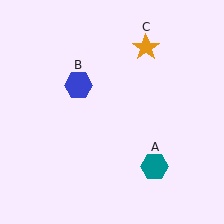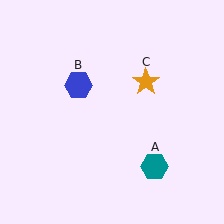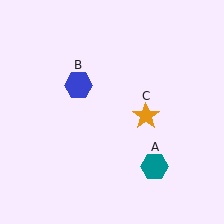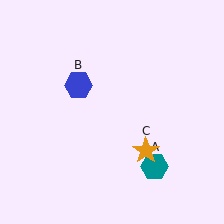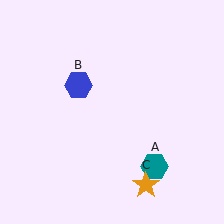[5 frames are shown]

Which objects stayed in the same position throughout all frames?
Teal hexagon (object A) and blue hexagon (object B) remained stationary.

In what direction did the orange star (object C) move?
The orange star (object C) moved down.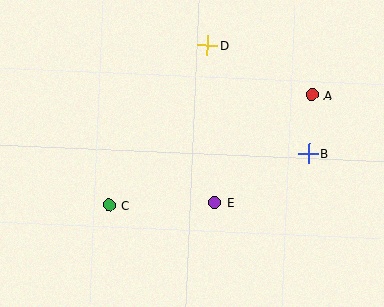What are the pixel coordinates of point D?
Point D is at (207, 45).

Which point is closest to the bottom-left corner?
Point C is closest to the bottom-left corner.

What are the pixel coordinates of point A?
Point A is at (312, 95).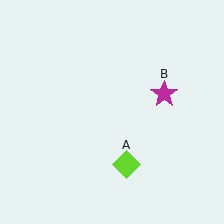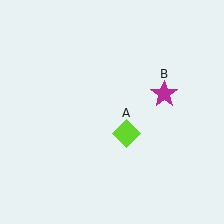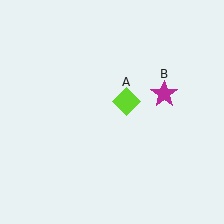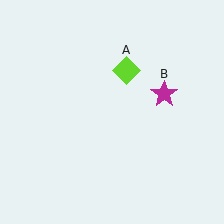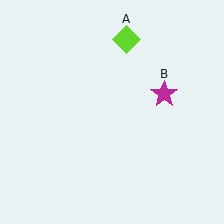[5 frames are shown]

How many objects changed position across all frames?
1 object changed position: lime diamond (object A).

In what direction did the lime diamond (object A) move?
The lime diamond (object A) moved up.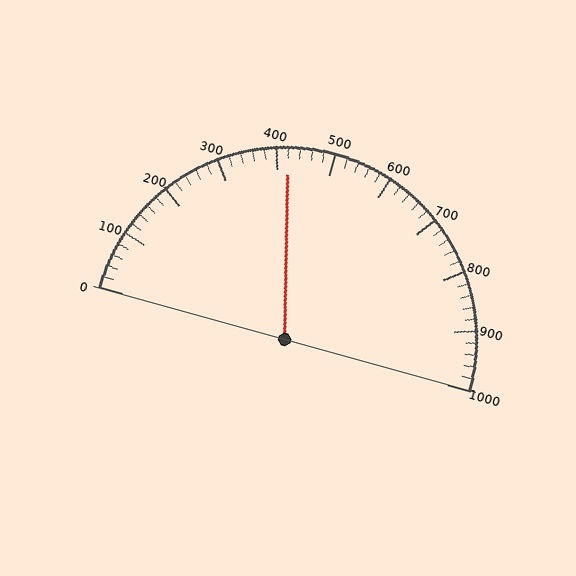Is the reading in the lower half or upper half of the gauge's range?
The reading is in the lower half of the range (0 to 1000).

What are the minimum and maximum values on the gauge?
The gauge ranges from 0 to 1000.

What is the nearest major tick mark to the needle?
The nearest major tick mark is 400.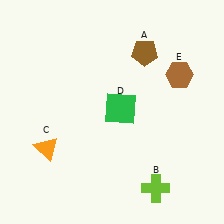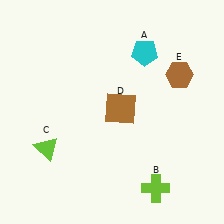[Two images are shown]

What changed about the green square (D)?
In Image 1, D is green. In Image 2, it changed to brown.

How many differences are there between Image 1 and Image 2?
There are 3 differences between the two images.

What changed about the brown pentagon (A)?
In Image 1, A is brown. In Image 2, it changed to cyan.